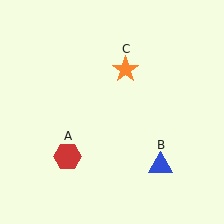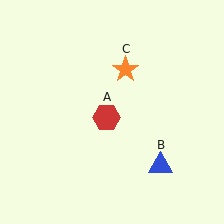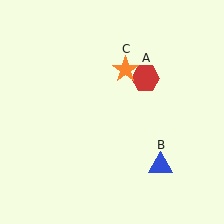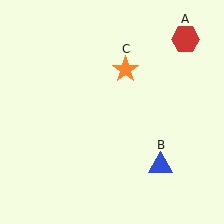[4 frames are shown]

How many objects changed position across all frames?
1 object changed position: red hexagon (object A).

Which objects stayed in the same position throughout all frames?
Blue triangle (object B) and orange star (object C) remained stationary.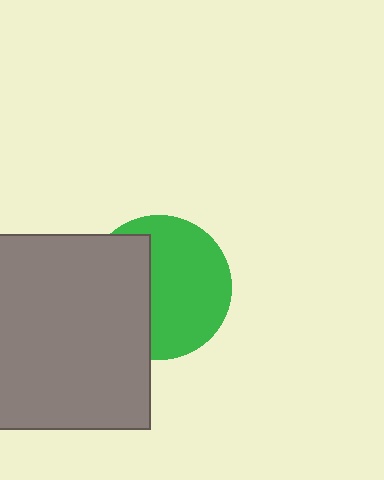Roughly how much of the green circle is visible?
About half of it is visible (roughly 59%).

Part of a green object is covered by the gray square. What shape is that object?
It is a circle.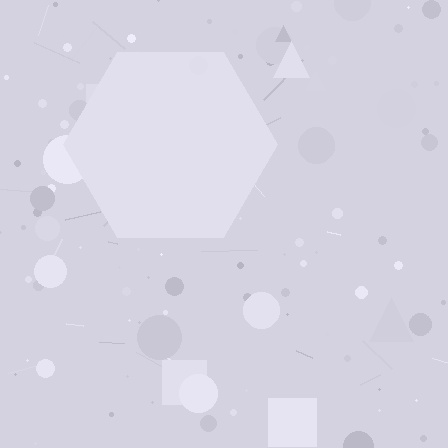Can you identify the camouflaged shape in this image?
The camouflaged shape is a hexagon.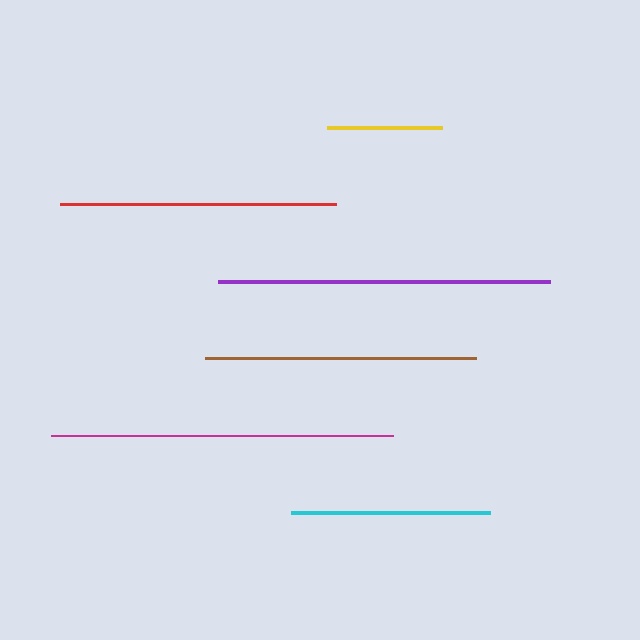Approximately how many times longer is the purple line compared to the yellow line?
The purple line is approximately 2.9 times the length of the yellow line.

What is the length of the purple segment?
The purple segment is approximately 332 pixels long.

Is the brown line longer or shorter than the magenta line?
The magenta line is longer than the brown line.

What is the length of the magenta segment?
The magenta segment is approximately 342 pixels long.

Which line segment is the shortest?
The yellow line is the shortest at approximately 115 pixels.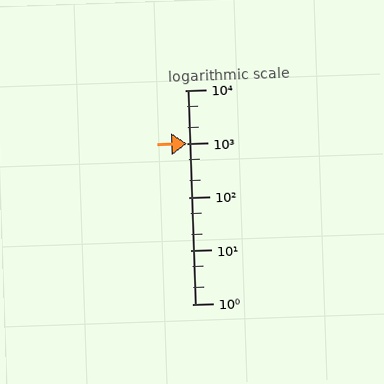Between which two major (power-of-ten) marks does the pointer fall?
The pointer is between 1000 and 10000.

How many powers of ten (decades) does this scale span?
The scale spans 4 decades, from 1 to 10000.